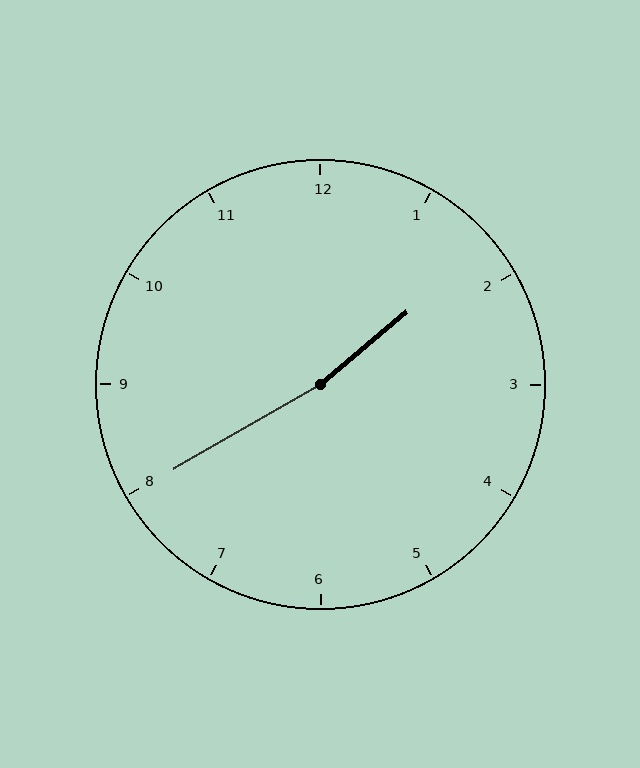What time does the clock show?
1:40.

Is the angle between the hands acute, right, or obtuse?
It is obtuse.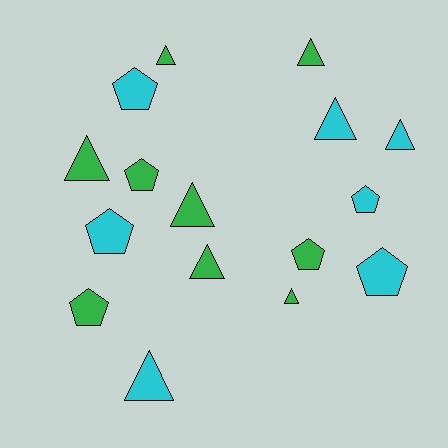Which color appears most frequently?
Green, with 9 objects.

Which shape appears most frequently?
Triangle, with 9 objects.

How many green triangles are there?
There are 6 green triangles.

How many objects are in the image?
There are 16 objects.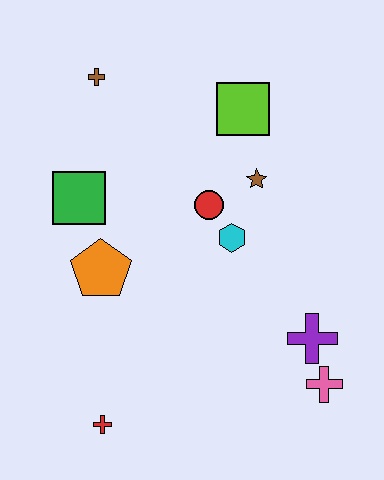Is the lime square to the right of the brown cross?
Yes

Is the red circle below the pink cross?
No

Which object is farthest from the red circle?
The red cross is farthest from the red circle.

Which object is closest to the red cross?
The orange pentagon is closest to the red cross.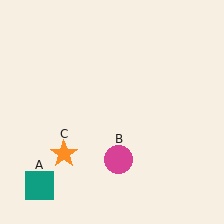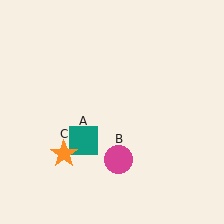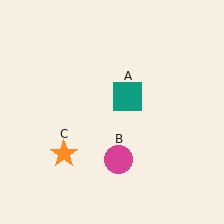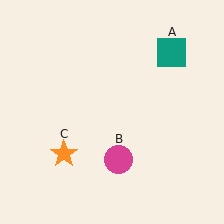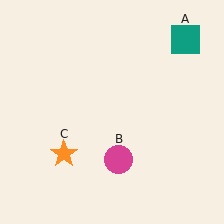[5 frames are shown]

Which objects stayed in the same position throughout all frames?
Magenta circle (object B) and orange star (object C) remained stationary.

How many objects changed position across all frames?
1 object changed position: teal square (object A).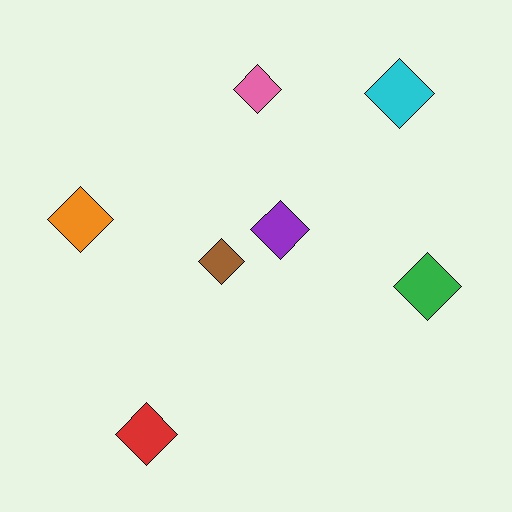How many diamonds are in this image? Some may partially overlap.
There are 7 diamonds.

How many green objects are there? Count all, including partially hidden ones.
There is 1 green object.